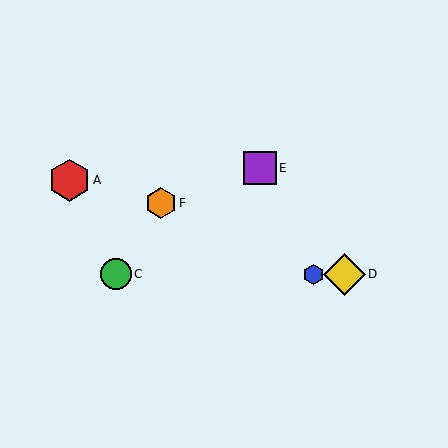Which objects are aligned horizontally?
Objects B, C, D are aligned horizontally.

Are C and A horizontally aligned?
No, C is at y≈274 and A is at y≈180.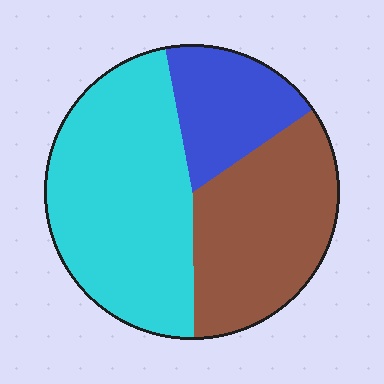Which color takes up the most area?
Cyan, at roughly 45%.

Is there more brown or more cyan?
Cyan.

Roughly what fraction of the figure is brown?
Brown takes up about one third (1/3) of the figure.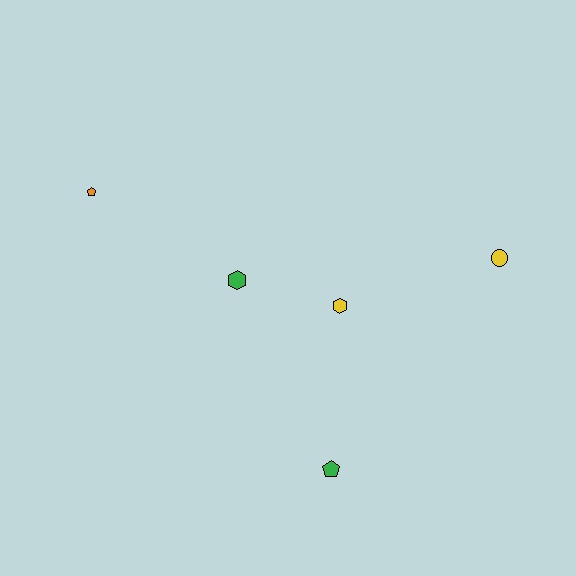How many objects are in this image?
There are 5 objects.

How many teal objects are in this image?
There are no teal objects.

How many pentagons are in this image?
There are 2 pentagons.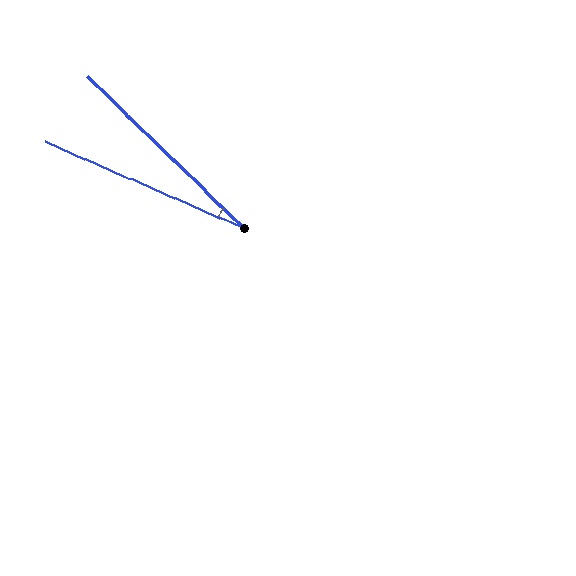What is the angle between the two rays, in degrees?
Approximately 21 degrees.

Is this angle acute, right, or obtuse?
It is acute.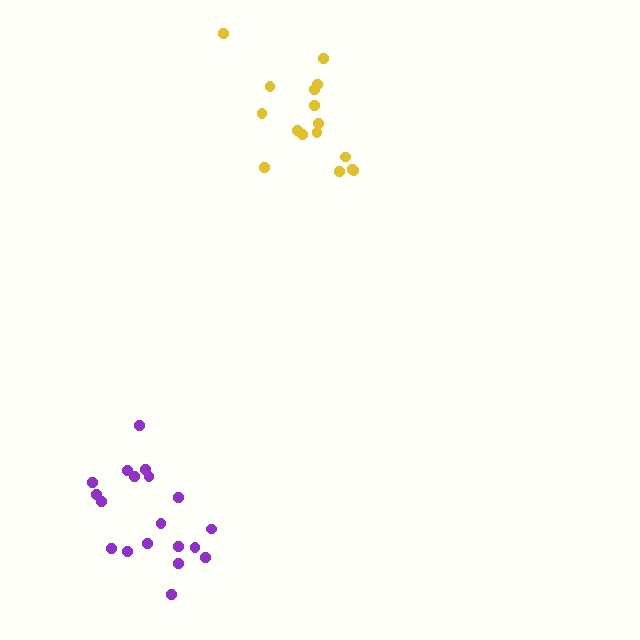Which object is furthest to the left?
The purple cluster is leftmost.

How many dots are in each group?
Group 1: 19 dots, Group 2: 16 dots (35 total).